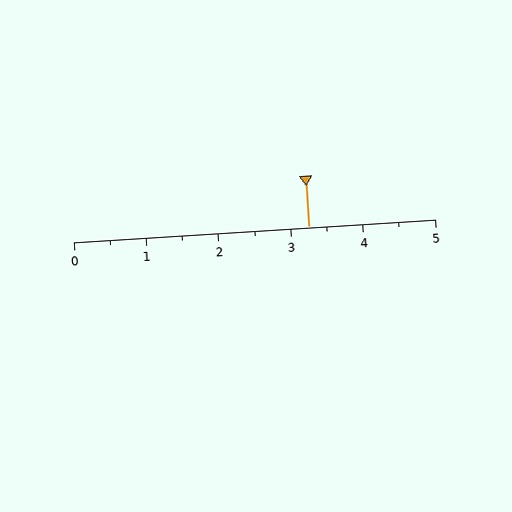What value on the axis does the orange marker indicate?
The marker indicates approximately 3.2.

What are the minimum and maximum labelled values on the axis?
The axis runs from 0 to 5.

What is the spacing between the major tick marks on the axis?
The major ticks are spaced 1 apart.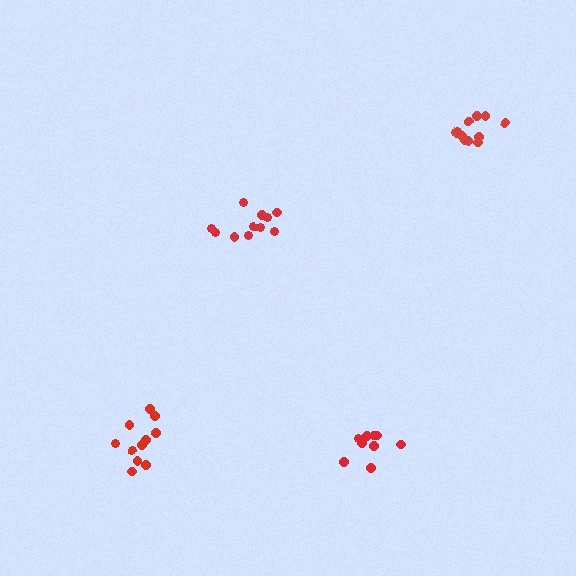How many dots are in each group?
Group 1: 11 dots, Group 2: 11 dots, Group 3: 11 dots, Group 4: 9 dots (42 total).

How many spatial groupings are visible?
There are 4 spatial groupings.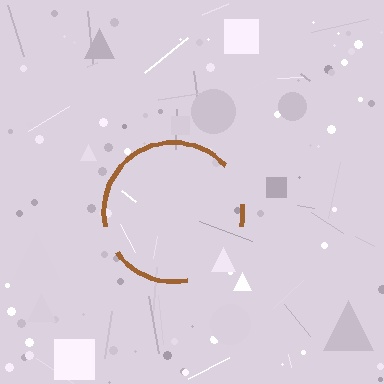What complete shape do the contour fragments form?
The contour fragments form a circle.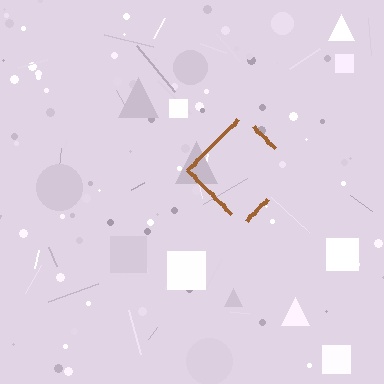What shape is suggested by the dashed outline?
The dashed outline suggests a diamond.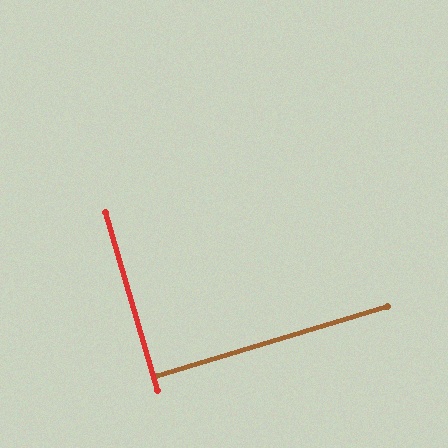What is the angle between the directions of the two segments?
Approximately 89 degrees.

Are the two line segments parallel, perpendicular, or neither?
Perpendicular — they meet at approximately 89°.